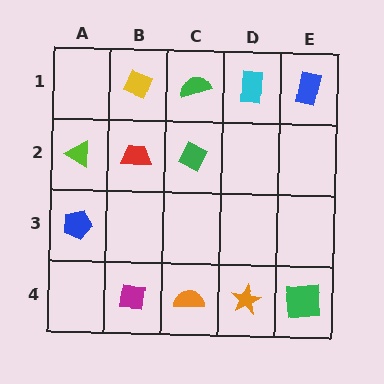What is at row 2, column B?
A red trapezoid.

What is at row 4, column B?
A magenta square.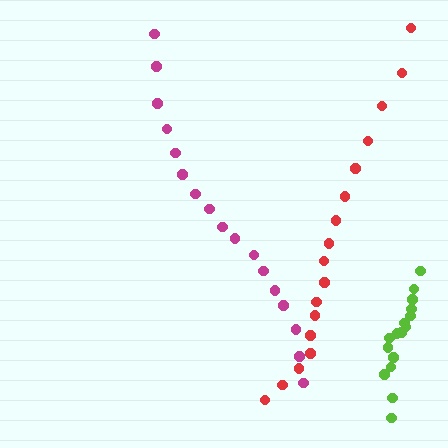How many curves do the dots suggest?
There are 3 distinct paths.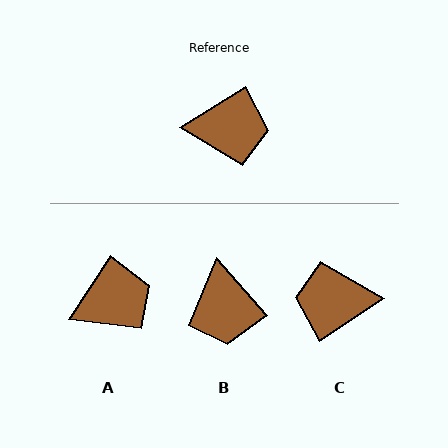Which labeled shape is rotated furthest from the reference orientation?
C, about 179 degrees away.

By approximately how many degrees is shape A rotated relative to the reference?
Approximately 25 degrees counter-clockwise.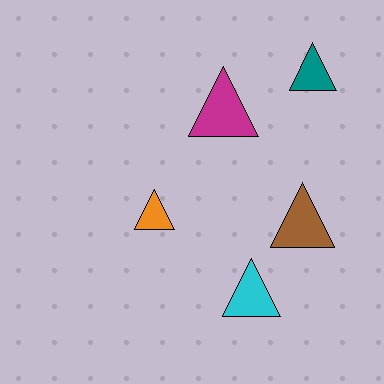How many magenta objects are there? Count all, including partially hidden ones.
There is 1 magenta object.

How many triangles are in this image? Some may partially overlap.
There are 5 triangles.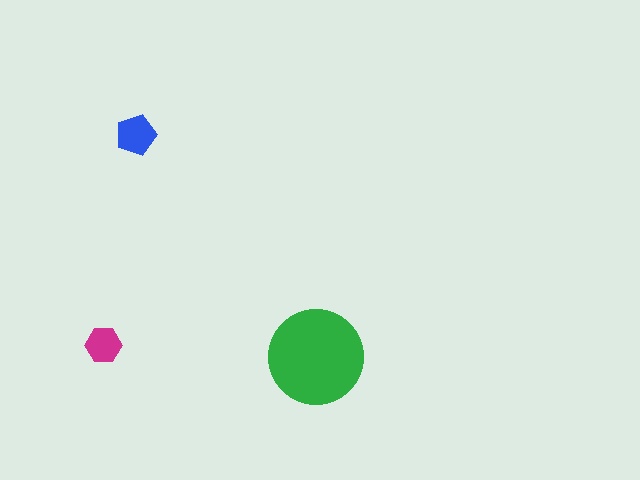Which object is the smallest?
The magenta hexagon.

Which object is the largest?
The green circle.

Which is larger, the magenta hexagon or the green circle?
The green circle.